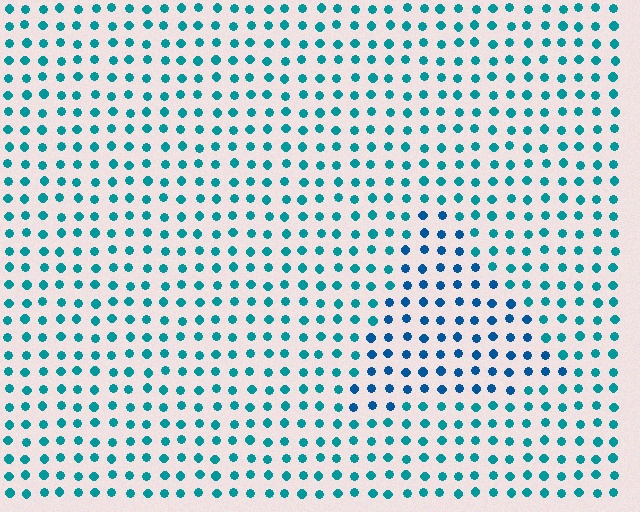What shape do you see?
I see a triangle.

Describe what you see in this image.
The image is filled with small teal elements in a uniform arrangement. A triangle-shaped region is visible where the elements are tinted to a slightly different hue, forming a subtle color boundary.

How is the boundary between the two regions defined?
The boundary is defined purely by a slight shift in hue (about 26 degrees). Spacing, size, and orientation are identical on both sides.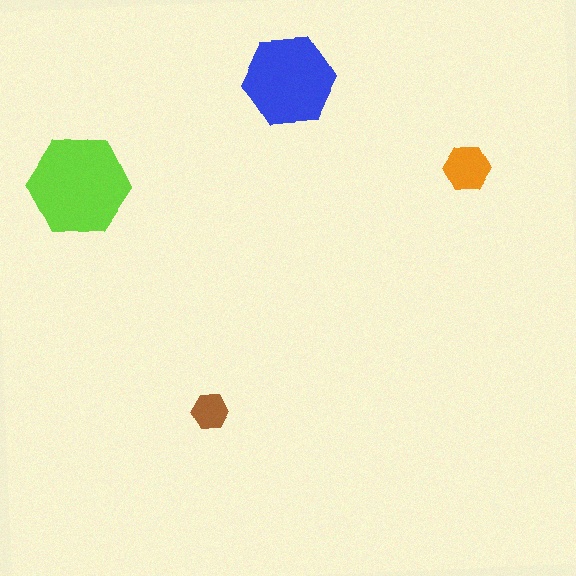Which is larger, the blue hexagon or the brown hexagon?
The blue one.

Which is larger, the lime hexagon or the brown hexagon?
The lime one.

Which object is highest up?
The blue hexagon is topmost.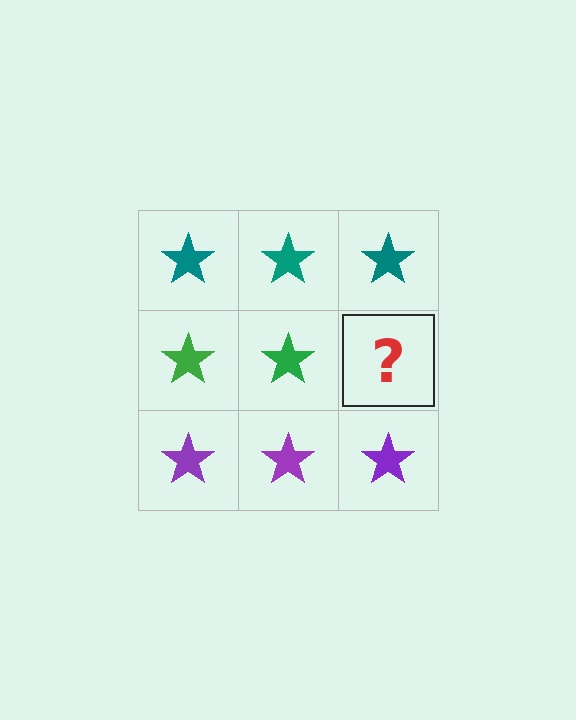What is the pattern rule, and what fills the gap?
The rule is that each row has a consistent color. The gap should be filled with a green star.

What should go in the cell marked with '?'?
The missing cell should contain a green star.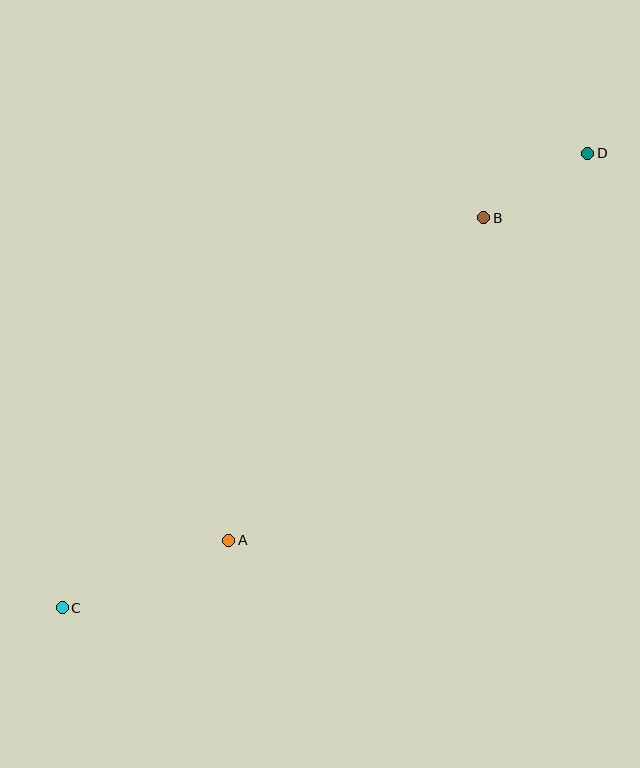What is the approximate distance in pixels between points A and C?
The distance between A and C is approximately 180 pixels.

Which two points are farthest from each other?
Points C and D are farthest from each other.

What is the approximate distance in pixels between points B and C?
The distance between B and C is approximately 574 pixels.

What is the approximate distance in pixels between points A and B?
The distance between A and B is approximately 411 pixels.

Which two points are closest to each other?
Points B and D are closest to each other.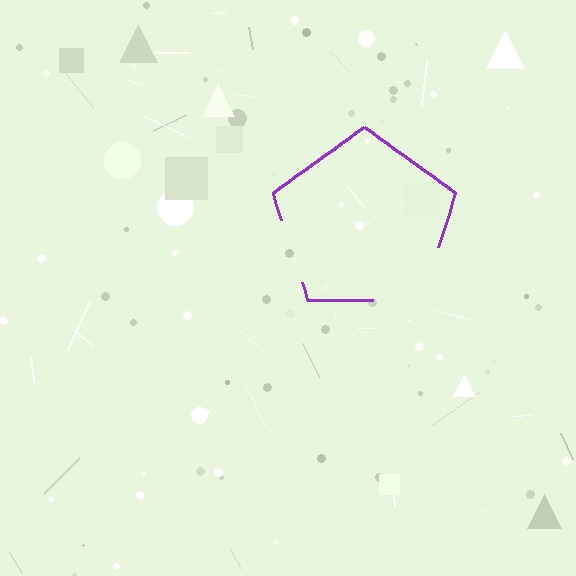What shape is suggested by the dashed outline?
The dashed outline suggests a pentagon.